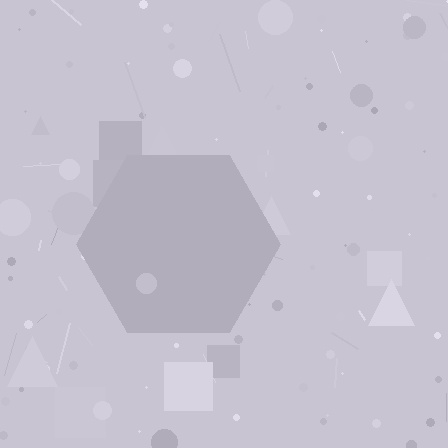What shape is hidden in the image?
A hexagon is hidden in the image.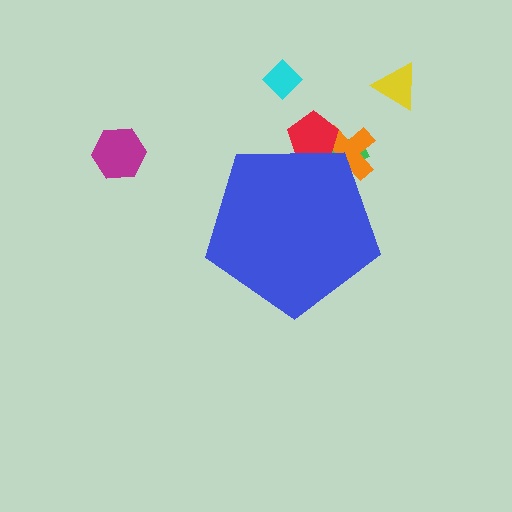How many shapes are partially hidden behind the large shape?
3 shapes are partially hidden.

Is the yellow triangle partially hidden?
No, the yellow triangle is fully visible.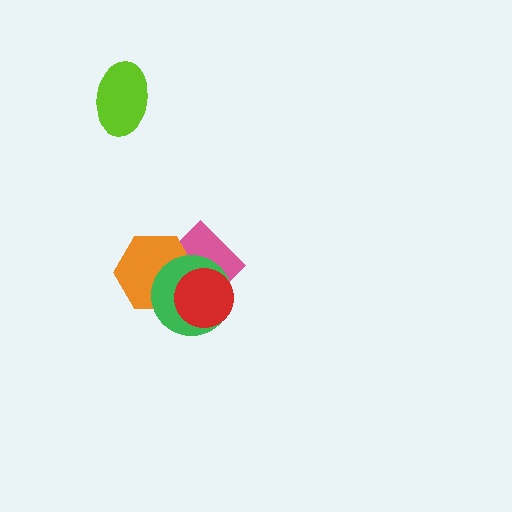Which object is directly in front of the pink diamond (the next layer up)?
The orange hexagon is directly in front of the pink diamond.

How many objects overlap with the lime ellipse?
0 objects overlap with the lime ellipse.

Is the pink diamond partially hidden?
Yes, it is partially covered by another shape.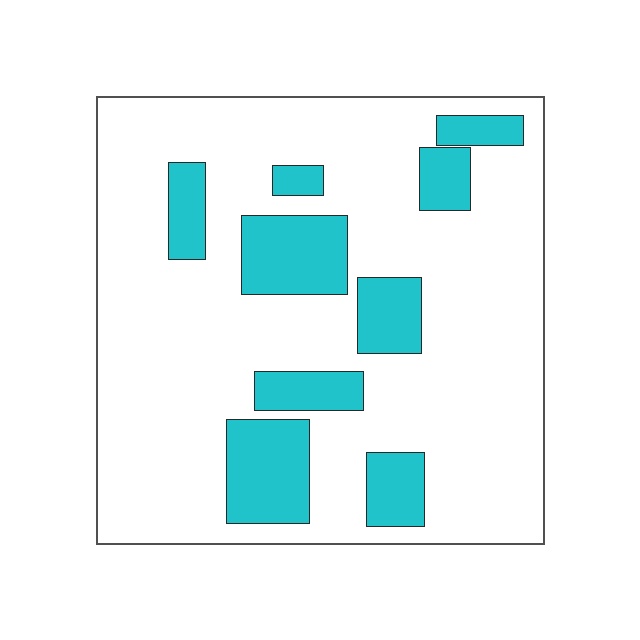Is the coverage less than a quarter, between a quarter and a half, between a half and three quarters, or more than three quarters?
Less than a quarter.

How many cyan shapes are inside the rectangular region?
9.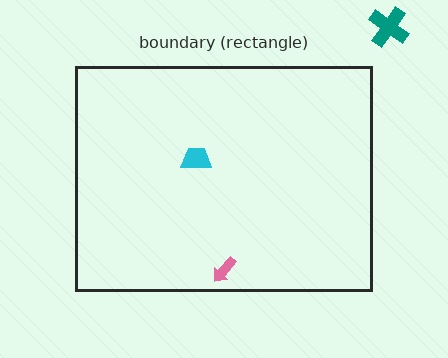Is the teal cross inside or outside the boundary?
Outside.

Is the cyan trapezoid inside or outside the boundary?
Inside.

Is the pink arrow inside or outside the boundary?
Inside.